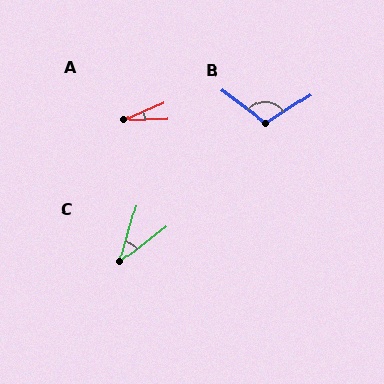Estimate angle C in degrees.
Approximately 37 degrees.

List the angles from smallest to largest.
A (22°), C (37°), B (111°).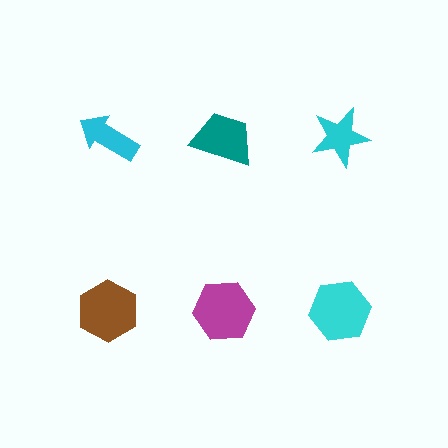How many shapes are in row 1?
3 shapes.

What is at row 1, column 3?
A cyan star.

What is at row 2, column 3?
A cyan hexagon.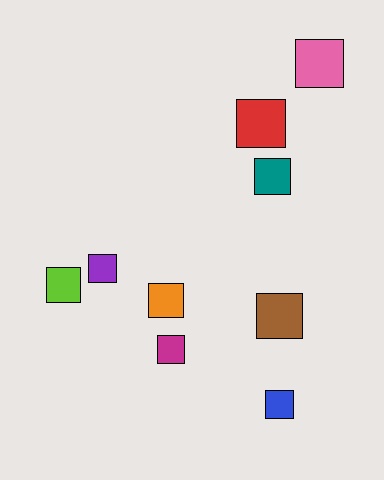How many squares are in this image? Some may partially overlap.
There are 9 squares.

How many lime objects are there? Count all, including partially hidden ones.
There is 1 lime object.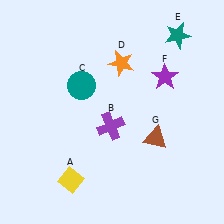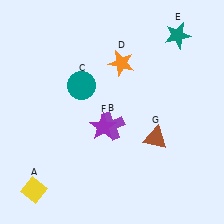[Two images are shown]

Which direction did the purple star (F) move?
The purple star (F) moved left.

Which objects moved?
The objects that moved are: the yellow diamond (A), the purple star (F).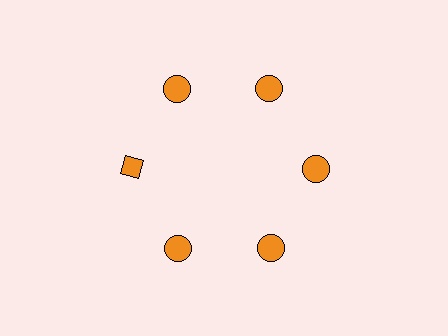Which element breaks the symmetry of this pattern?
The orange diamond at roughly the 9 o'clock position breaks the symmetry. All other shapes are orange circles.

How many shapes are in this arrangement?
There are 6 shapes arranged in a ring pattern.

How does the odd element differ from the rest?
It has a different shape: diamond instead of circle.